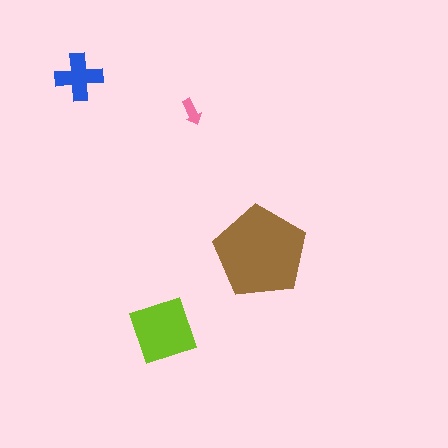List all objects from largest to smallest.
The brown pentagon, the lime square, the blue cross, the pink arrow.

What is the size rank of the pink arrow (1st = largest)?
4th.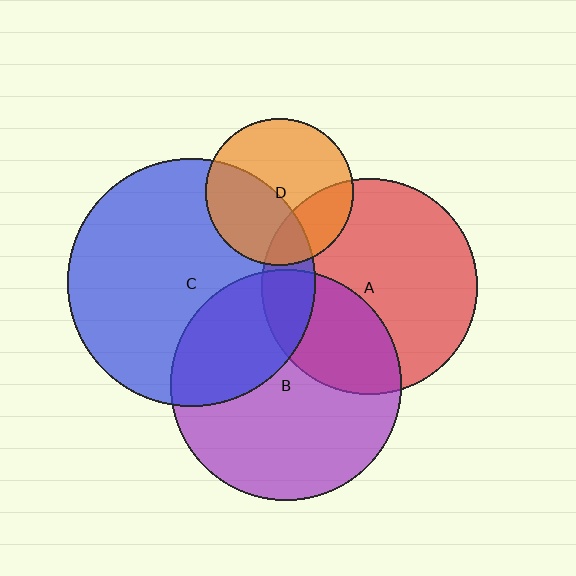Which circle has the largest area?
Circle C (blue).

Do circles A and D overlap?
Yes.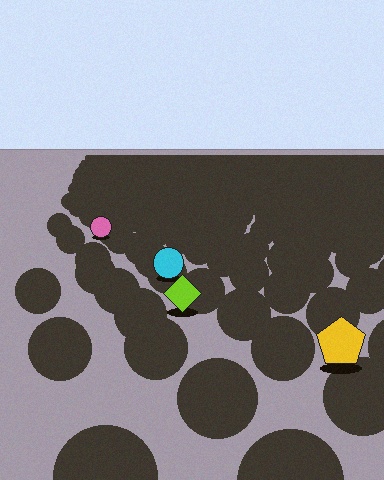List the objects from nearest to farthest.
From nearest to farthest: the yellow pentagon, the lime diamond, the cyan circle, the pink circle.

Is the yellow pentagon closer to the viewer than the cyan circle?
Yes. The yellow pentagon is closer — you can tell from the texture gradient: the ground texture is coarser near it.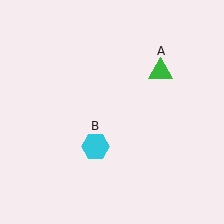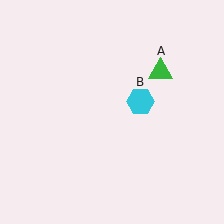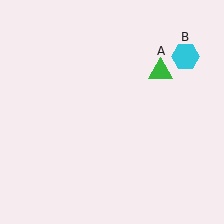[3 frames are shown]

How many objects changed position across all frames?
1 object changed position: cyan hexagon (object B).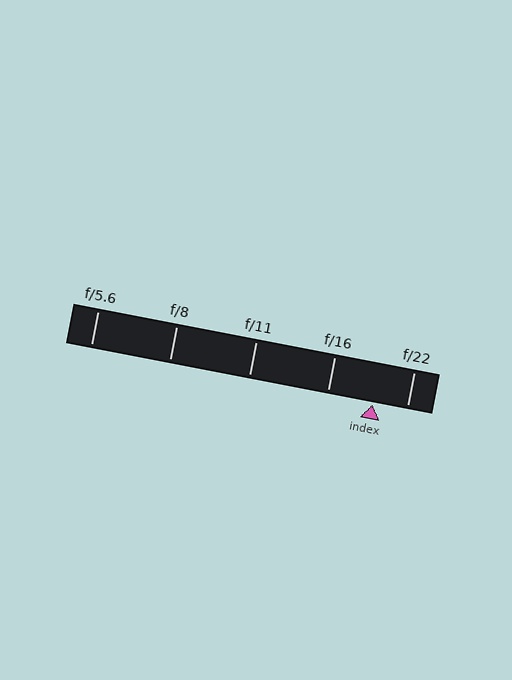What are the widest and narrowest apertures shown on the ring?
The widest aperture shown is f/5.6 and the narrowest is f/22.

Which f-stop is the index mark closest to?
The index mark is closest to f/22.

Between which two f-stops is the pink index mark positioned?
The index mark is between f/16 and f/22.